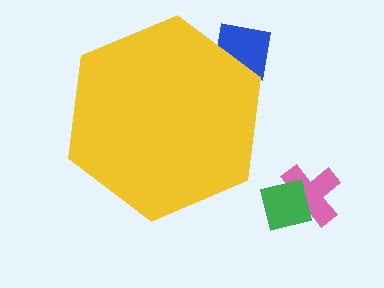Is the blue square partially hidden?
Yes, the blue square is partially hidden behind the yellow hexagon.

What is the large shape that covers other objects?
A yellow hexagon.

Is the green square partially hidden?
No, the green square is fully visible.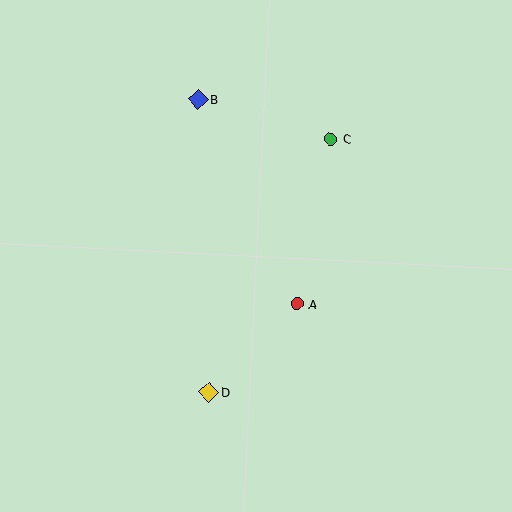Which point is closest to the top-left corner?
Point B is closest to the top-left corner.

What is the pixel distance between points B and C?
The distance between B and C is 138 pixels.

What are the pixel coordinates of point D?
Point D is at (209, 392).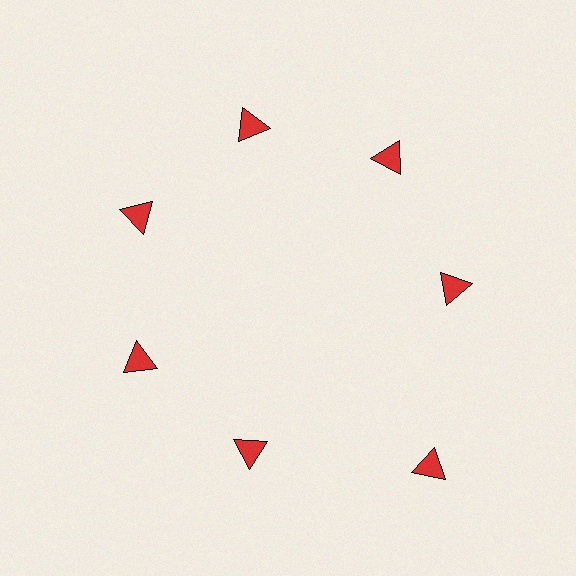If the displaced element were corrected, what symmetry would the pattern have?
It would have 7-fold rotational symmetry — the pattern would map onto itself every 51 degrees.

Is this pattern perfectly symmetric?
No. The 7 red triangles are arranged in a ring, but one element near the 5 o'clock position is pushed outward from the center, breaking the 7-fold rotational symmetry.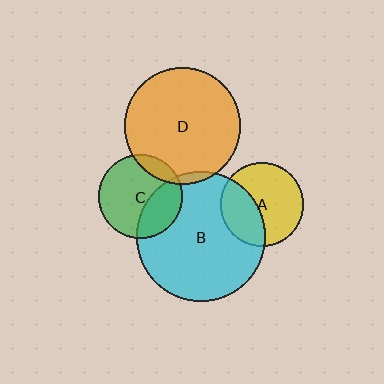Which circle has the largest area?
Circle B (cyan).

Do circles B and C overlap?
Yes.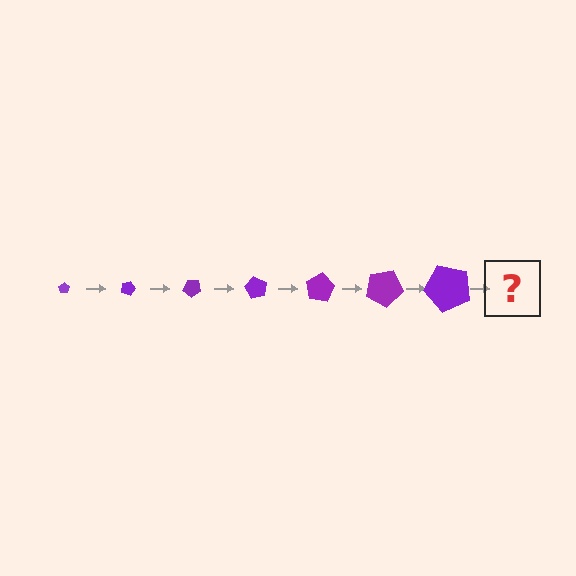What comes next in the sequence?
The next element should be a pentagon, larger than the previous one and rotated 140 degrees from the start.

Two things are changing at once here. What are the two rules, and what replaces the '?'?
The two rules are that the pentagon grows larger each step and it rotates 20 degrees each step. The '?' should be a pentagon, larger than the previous one and rotated 140 degrees from the start.